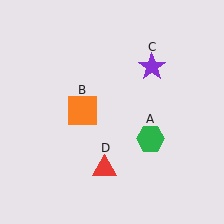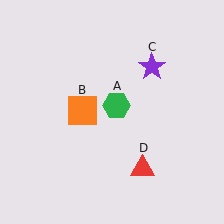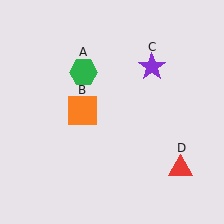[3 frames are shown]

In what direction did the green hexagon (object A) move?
The green hexagon (object A) moved up and to the left.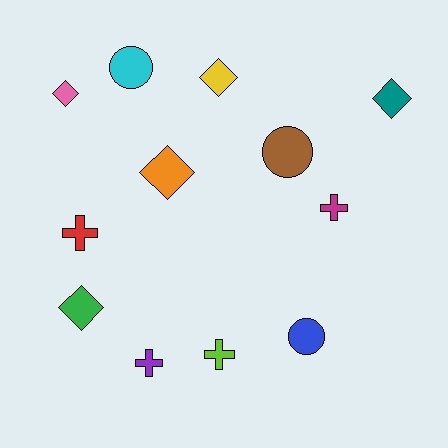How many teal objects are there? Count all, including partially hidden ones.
There is 1 teal object.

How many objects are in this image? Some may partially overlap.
There are 12 objects.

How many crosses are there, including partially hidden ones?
There are 4 crosses.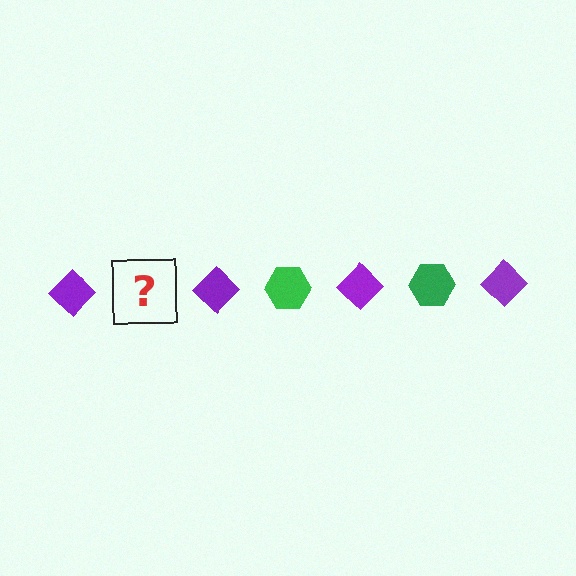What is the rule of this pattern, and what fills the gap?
The rule is that the pattern alternates between purple diamond and green hexagon. The gap should be filled with a green hexagon.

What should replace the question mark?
The question mark should be replaced with a green hexagon.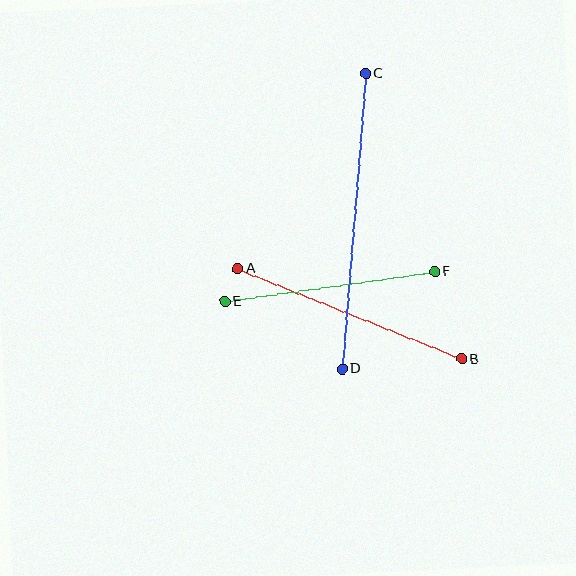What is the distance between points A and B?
The distance is approximately 241 pixels.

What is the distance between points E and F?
The distance is approximately 212 pixels.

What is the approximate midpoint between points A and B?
The midpoint is at approximately (350, 314) pixels.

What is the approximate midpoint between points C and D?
The midpoint is at approximately (354, 221) pixels.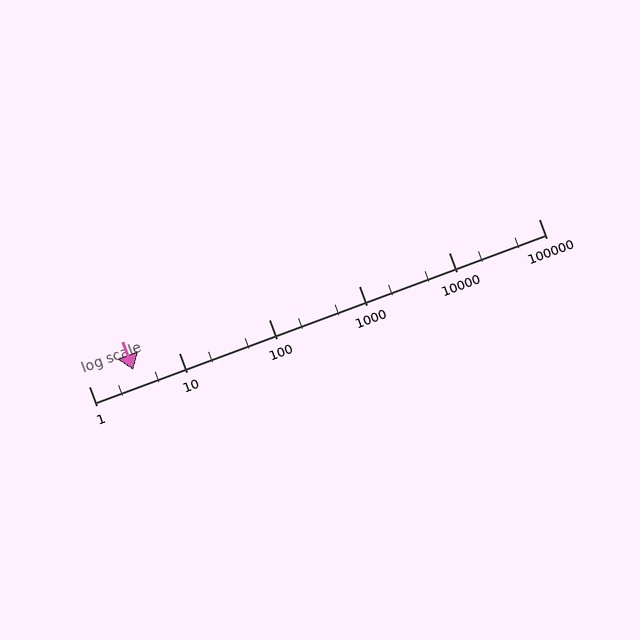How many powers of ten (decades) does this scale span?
The scale spans 5 decades, from 1 to 100000.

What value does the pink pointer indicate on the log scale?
The pointer indicates approximately 3.1.